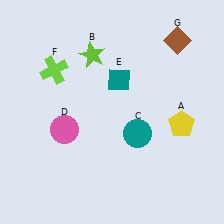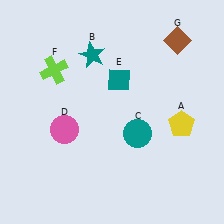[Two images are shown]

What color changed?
The star (B) changed from lime in Image 1 to teal in Image 2.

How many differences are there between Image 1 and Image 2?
There is 1 difference between the two images.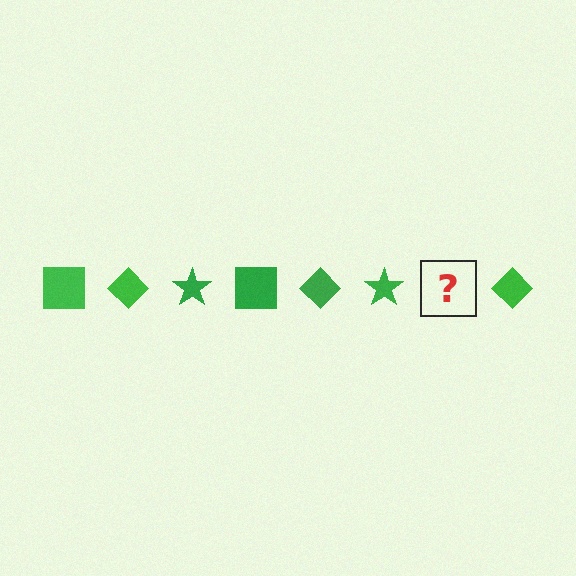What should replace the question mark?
The question mark should be replaced with a green square.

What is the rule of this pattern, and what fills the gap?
The rule is that the pattern cycles through square, diamond, star shapes in green. The gap should be filled with a green square.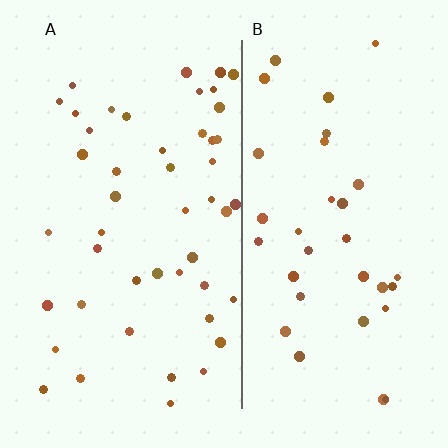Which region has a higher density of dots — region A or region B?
A (the left).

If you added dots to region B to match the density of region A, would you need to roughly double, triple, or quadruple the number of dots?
Approximately double.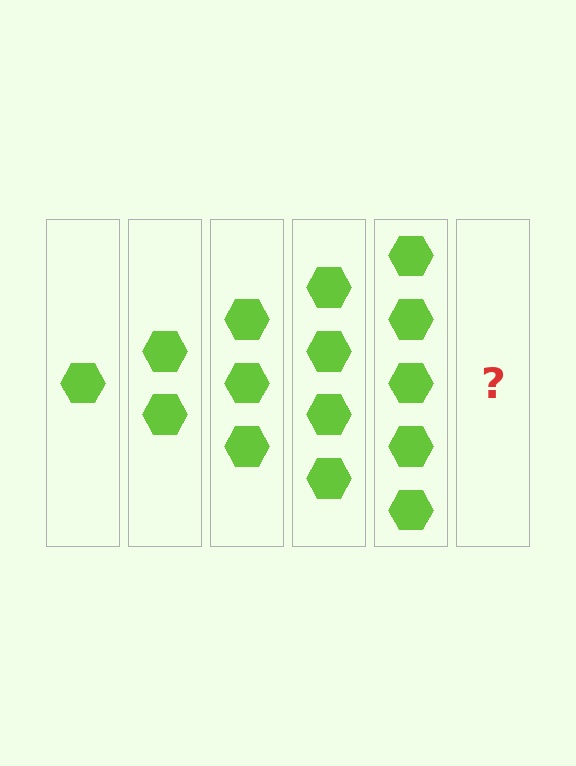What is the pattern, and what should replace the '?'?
The pattern is that each step adds one more hexagon. The '?' should be 6 hexagons.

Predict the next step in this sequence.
The next step is 6 hexagons.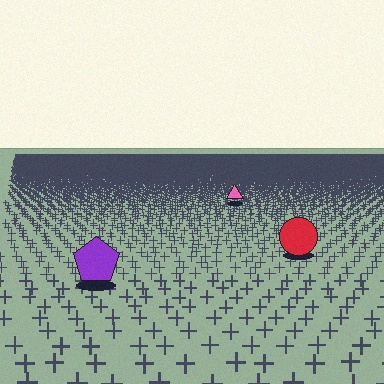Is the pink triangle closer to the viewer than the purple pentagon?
No. The purple pentagon is closer — you can tell from the texture gradient: the ground texture is coarser near it.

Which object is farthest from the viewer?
The pink triangle is farthest from the viewer. It appears smaller and the ground texture around it is denser.